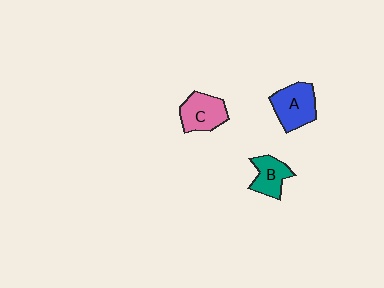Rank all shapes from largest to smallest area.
From largest to smallest: A (blue), C (pink), B (teal).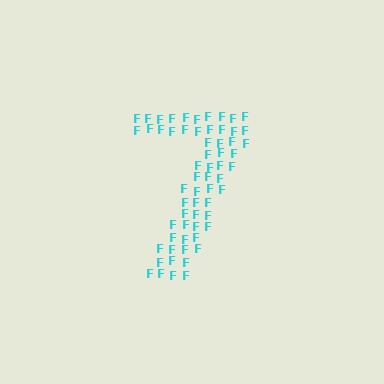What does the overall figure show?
The overall figure shows the digit 7.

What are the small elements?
The small elements are letter F's.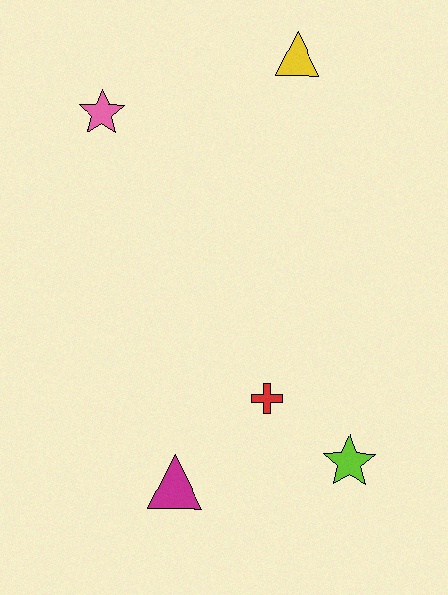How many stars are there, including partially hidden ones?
There are 2 stars.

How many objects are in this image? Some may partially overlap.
There are 5 objects.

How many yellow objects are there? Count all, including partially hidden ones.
There is 1 yellow object.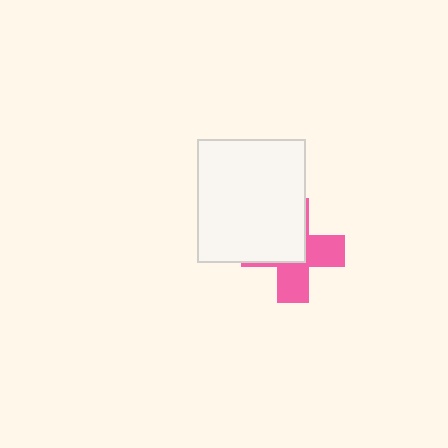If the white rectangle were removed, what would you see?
You would see the complete pink cross.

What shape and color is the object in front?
The object in front is a white rectangle.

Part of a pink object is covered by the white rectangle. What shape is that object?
It is a cross.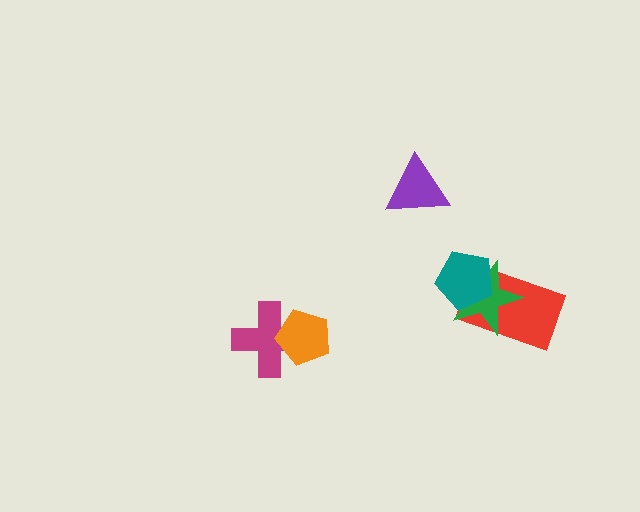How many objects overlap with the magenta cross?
1 object overlaps with the magenta cross.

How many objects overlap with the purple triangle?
0 objects overlap with the purple triangle.